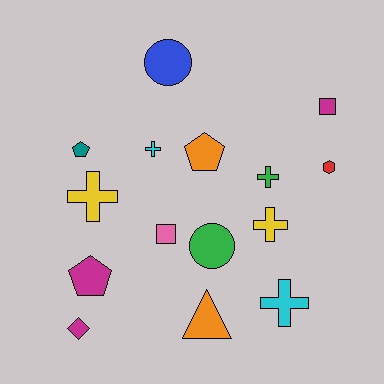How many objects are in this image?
There are 15 objects.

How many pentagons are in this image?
There are 3 pentagons.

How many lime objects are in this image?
There are no lime objects.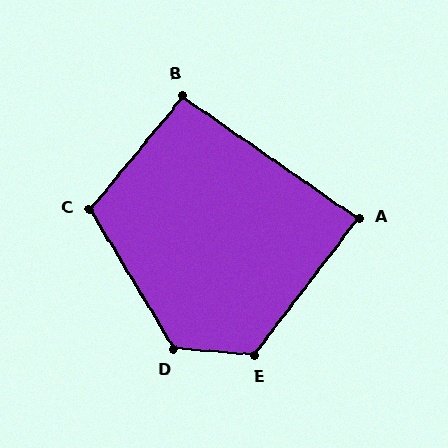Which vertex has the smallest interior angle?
A, at approximately 88 degrees.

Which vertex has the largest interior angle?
D, at approximately 125 degrees.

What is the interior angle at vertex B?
Approximately 94 degrees (approximately right).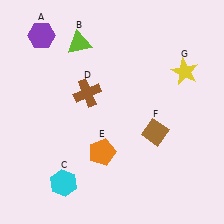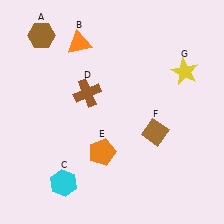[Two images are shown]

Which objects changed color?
A changed from purple to brown. B changed from lime to orange.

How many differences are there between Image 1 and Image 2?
There are 2 differences between the two images.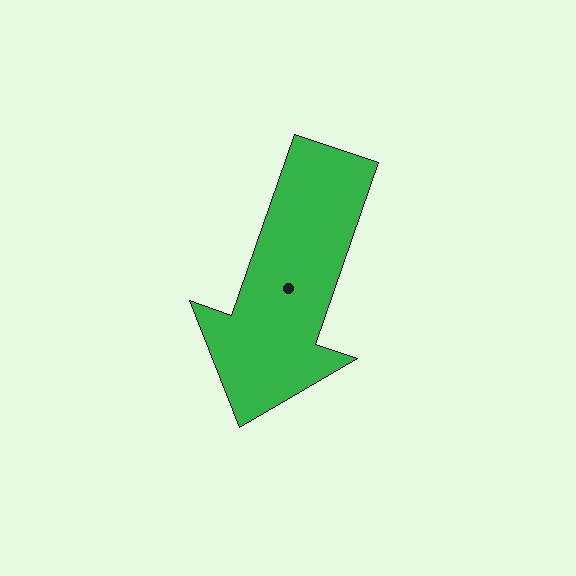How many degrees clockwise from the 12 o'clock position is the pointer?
Approximately 199 degrees.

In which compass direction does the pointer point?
South.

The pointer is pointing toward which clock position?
Roughly 7 o'clock.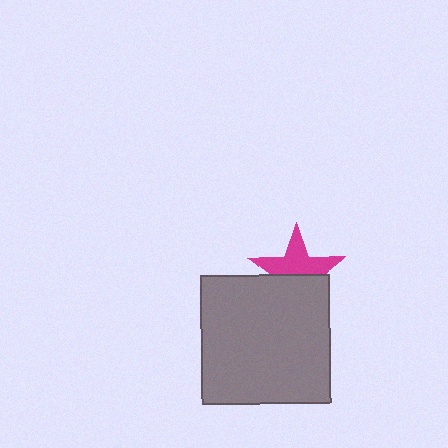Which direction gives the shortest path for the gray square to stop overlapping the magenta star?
Moving down gives the shortest separation.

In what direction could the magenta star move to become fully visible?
The magenta star could move up. That would shift it out from behind the gray square entirely.